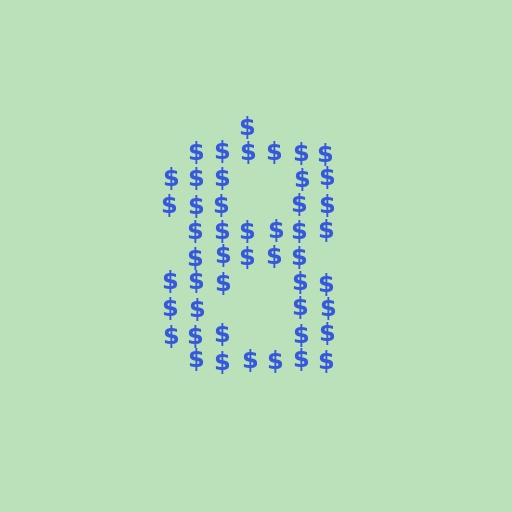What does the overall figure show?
The overall figure shows the digit 8.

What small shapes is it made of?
It is made of small dollar signs.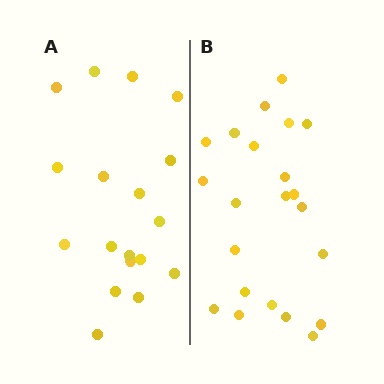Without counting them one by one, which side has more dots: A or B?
Region B (the right region) has more dots.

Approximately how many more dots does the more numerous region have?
Region B has about 4 more dots than region A.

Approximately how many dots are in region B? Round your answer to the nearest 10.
About 20 dots. (The exact count is 22, which rounds to 20.)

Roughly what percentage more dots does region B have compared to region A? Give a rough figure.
About 20% more.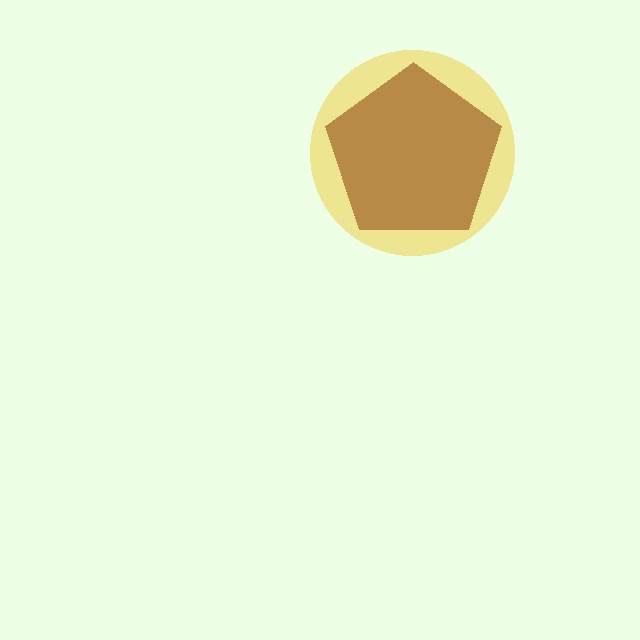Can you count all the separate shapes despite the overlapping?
Yes, there are 2 separate shapes.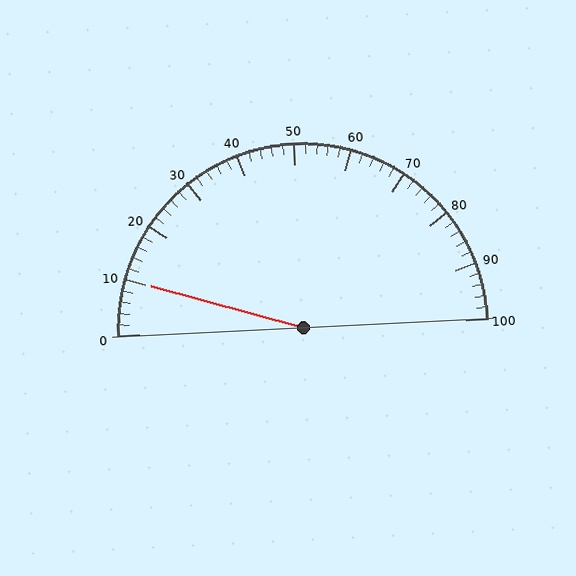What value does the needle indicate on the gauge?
The needle indicates approximately 10.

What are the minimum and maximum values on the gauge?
The gauge ranges from 0 to 100.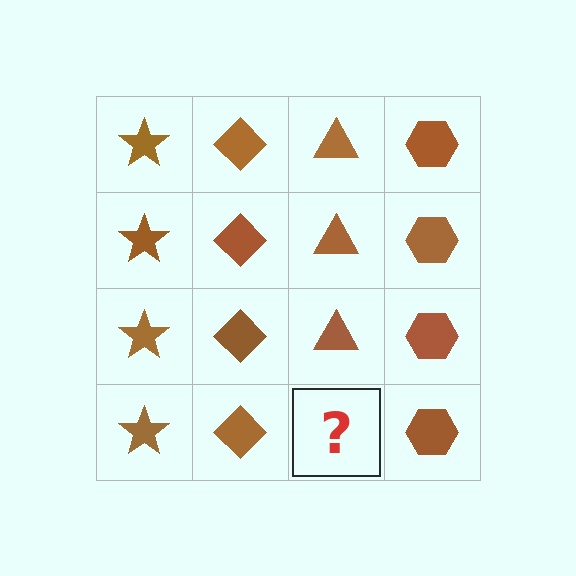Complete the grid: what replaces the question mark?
The question mark should be replaced with a brown triangle.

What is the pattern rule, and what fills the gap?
The rule is that each column has a consistent shape. The gap should be filled with a brown triangle.